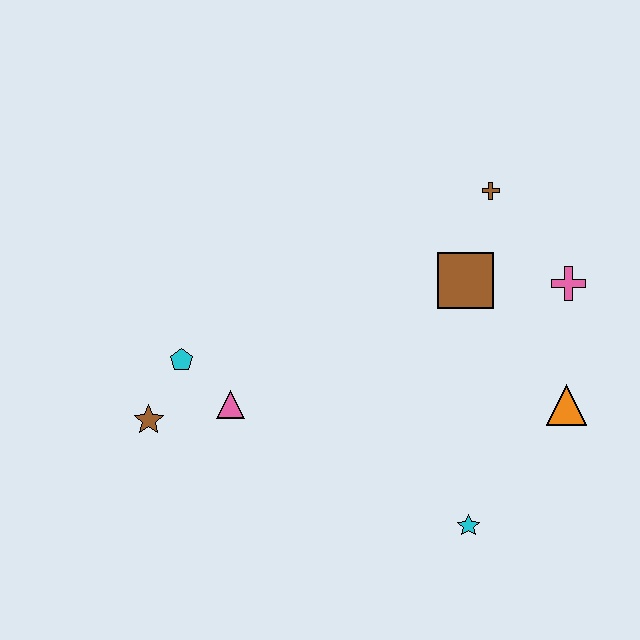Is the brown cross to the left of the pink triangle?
No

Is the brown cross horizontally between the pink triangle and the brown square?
No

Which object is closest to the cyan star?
The orange triangle is closest to the cyan star.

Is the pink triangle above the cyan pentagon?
No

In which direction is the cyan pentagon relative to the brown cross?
The cyan pentagon is to the left of the brown cross.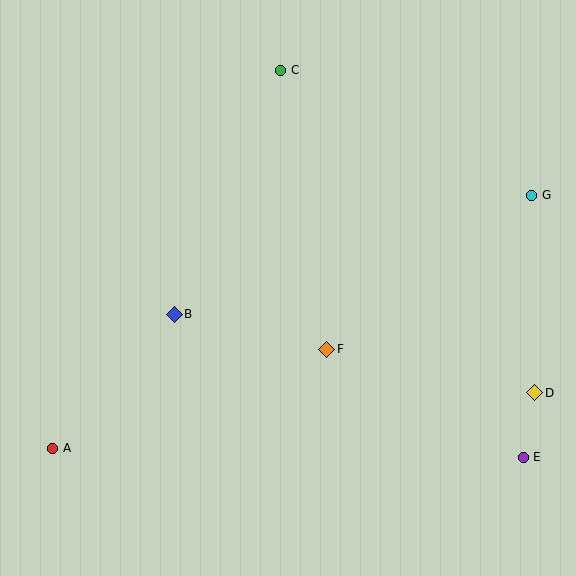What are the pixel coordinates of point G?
Point G is at (532, 195).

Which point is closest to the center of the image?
Point F at (327, 349) is closest to the center.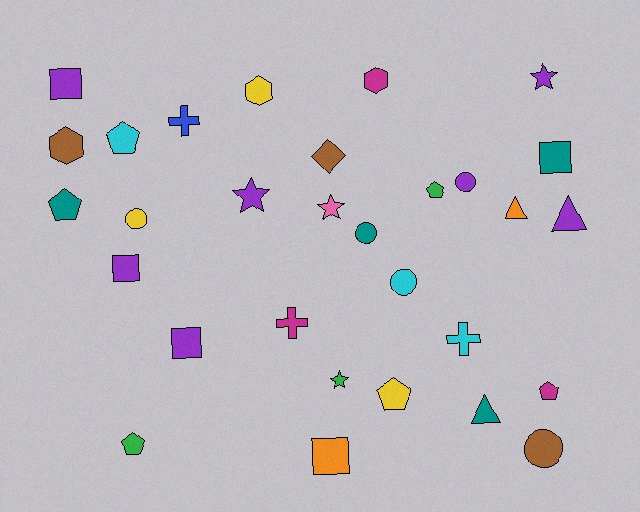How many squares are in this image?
There are 5 squares.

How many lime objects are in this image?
There are no lime objects.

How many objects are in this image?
There are 30 objects.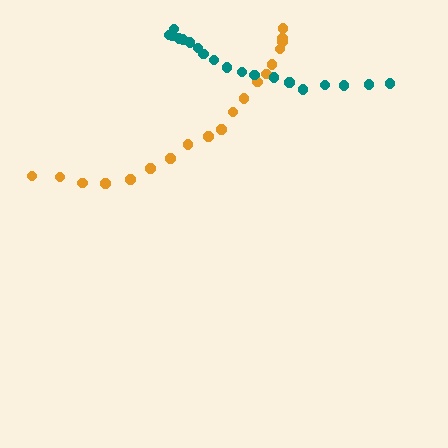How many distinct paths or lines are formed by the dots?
There are 2 distinct paths.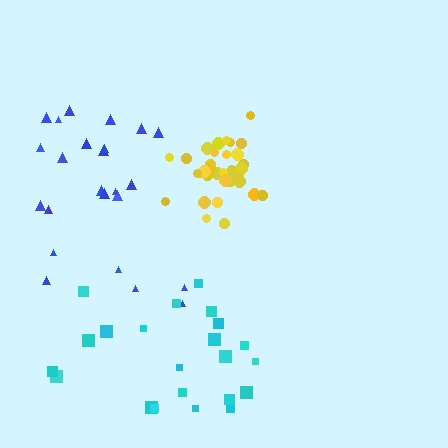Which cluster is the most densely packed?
Yellow.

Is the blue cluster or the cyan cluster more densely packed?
Cyan.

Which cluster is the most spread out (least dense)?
Blue.